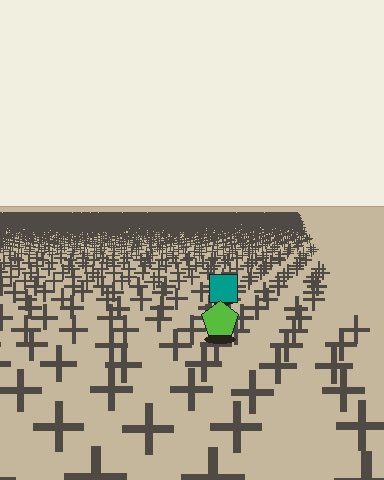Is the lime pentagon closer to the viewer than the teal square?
Yes. The lime pentagon is closer — you can tell from the texture gradient: the ground texture is coarser near it.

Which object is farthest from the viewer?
The teal square is farthest from the viewer. It appears smaller and the ground texture around it is denser.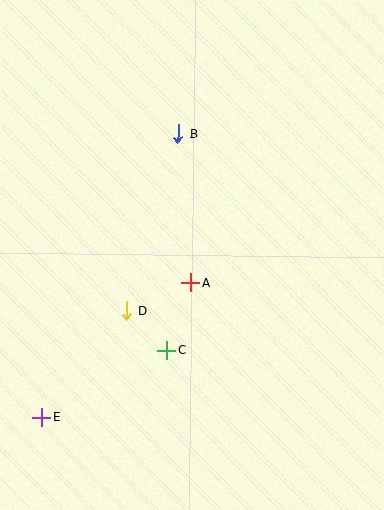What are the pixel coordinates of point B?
Point B is at (178, 134).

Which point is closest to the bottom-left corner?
Point E is closest to the bottom-left corner.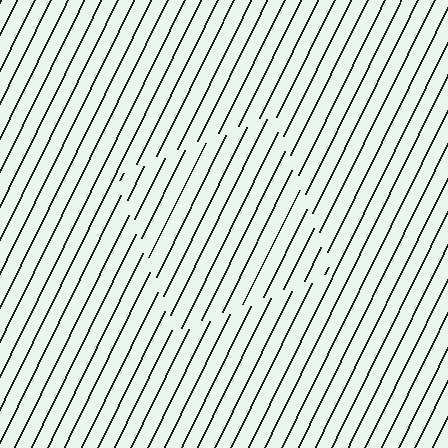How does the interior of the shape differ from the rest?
The interior of the shape contains the same grating, shifted by half a period — the contour is defined by the phase discontinuity where line-ends from the inner and outer gratings abut.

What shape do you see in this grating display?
An illusory square. The interior of the shape contains the same grating, shifted by half a period — the contour is defined by the phase discontinuity where line-ends from the inner and outer gratings abut.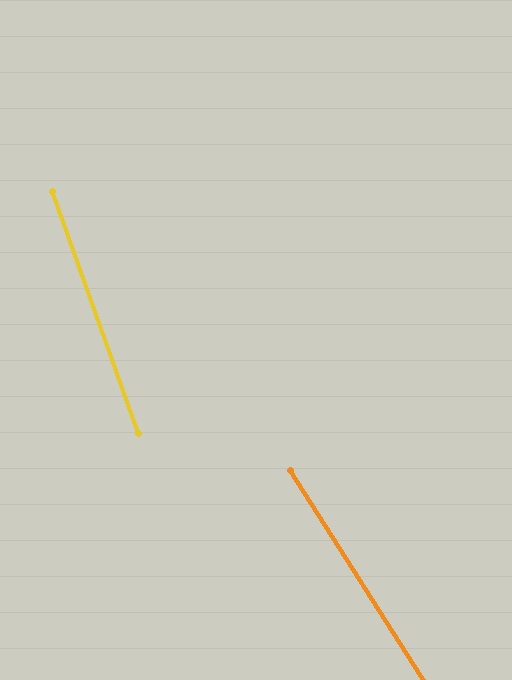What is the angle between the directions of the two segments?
Approximately 13 degrees.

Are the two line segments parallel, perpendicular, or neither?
Neither parallel nor perpendicular — they differ by about 13°.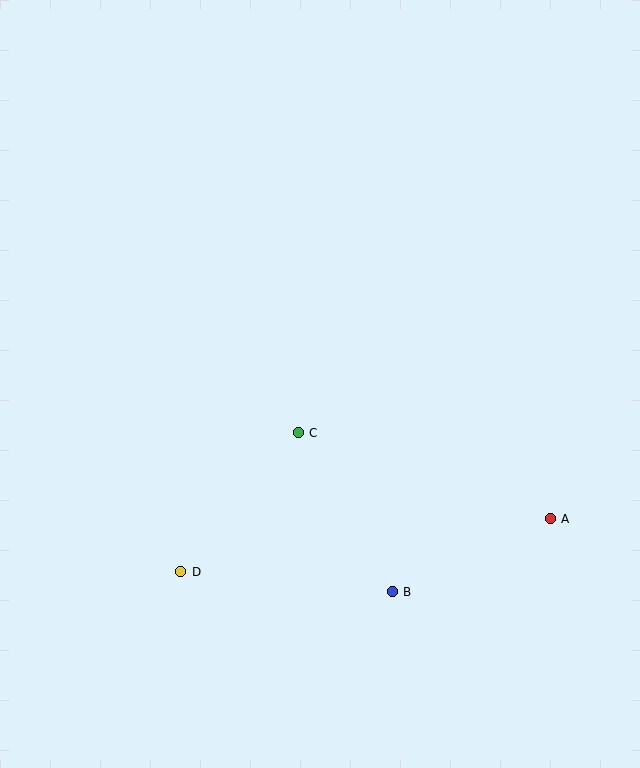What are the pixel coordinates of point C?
Point C is at (298, 433).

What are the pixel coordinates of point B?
Point B is at (392, 592).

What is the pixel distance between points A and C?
The distance between A and C is 266 pixels.